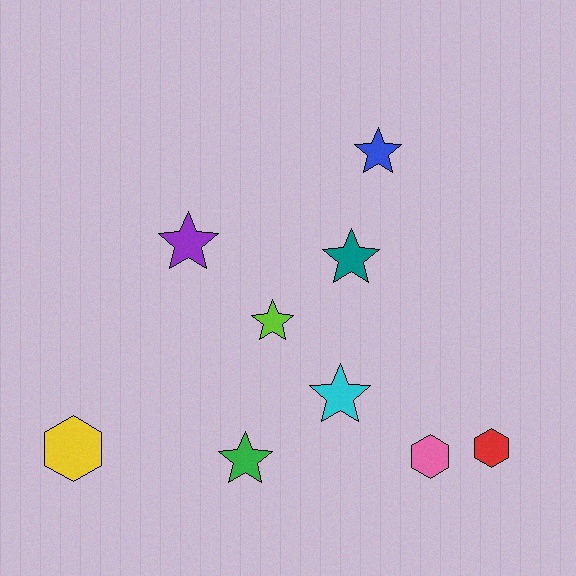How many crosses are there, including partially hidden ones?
There are no crosses.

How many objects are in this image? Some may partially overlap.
There are 9 objects.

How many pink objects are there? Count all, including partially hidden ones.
There is 1 pink object.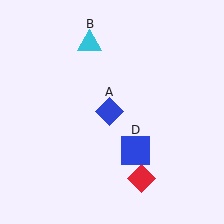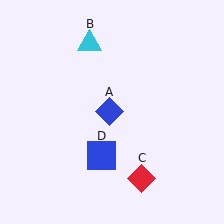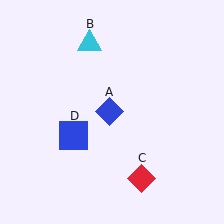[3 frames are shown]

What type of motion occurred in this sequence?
The blue square (object D) rotated clockwise around the center of the scene.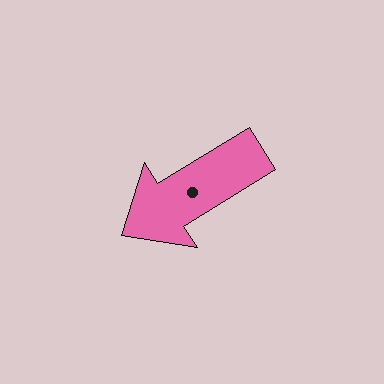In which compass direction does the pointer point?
Southwest.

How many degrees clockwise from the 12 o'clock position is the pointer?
Approximately 238 degrees.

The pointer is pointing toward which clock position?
Roughly 8 o'clock.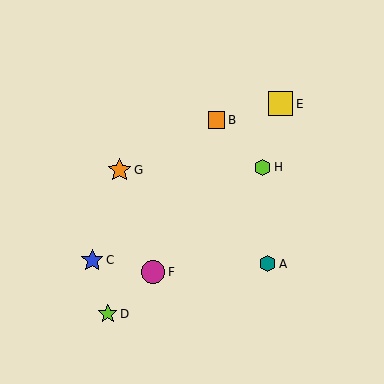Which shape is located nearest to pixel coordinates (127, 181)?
The orange star (labeled G) at (119, 170) is nearest to that location.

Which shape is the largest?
The yellow square (labeled E) is the largest.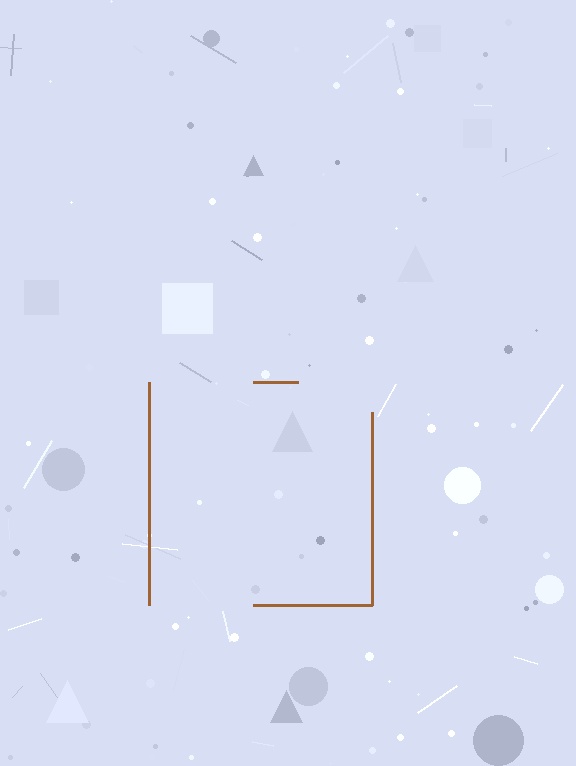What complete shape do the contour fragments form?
The contour fragments form a square.